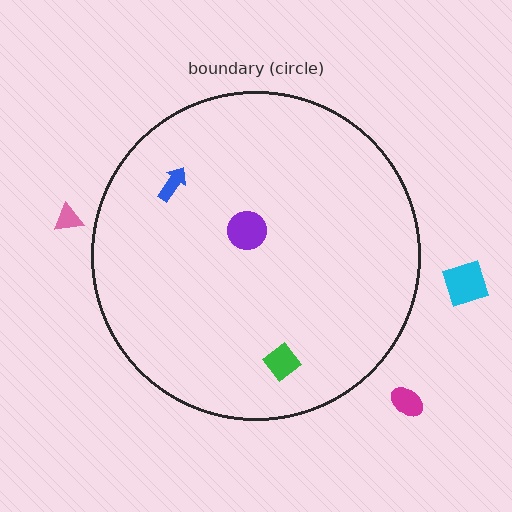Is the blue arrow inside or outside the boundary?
Inside.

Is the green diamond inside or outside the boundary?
Inside.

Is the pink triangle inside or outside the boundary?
Outside.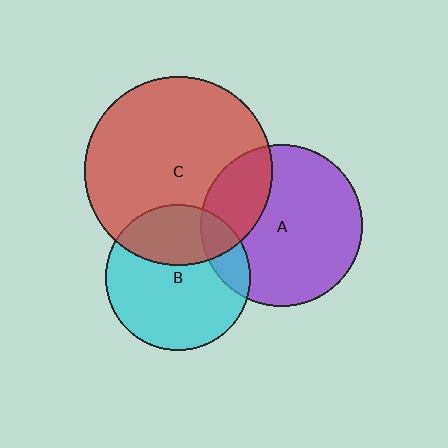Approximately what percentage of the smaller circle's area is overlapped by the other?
Approximately 30%.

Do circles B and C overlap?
Yes.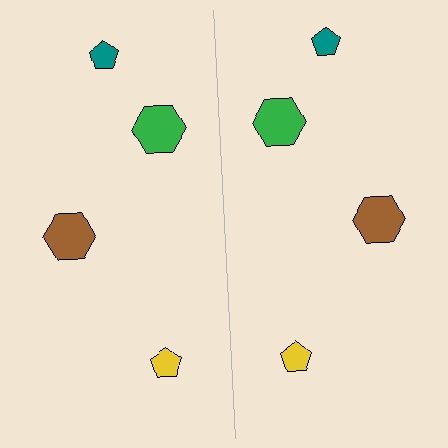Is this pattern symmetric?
Yes, this pattern has bilateral (reflection) symmetry.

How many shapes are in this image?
There are 8 shapes in this image.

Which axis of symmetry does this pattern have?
The pattern has a vertical axis of symmetry running through the center of the image.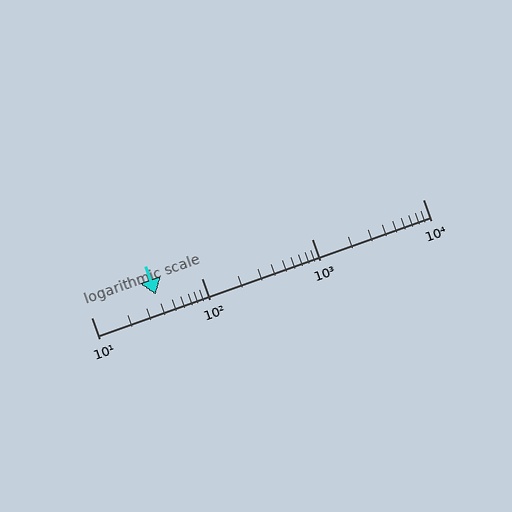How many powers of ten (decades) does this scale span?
The scale spans 3 decades, from 10 to 10000.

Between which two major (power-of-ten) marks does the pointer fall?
The pointer is between 10 and 100.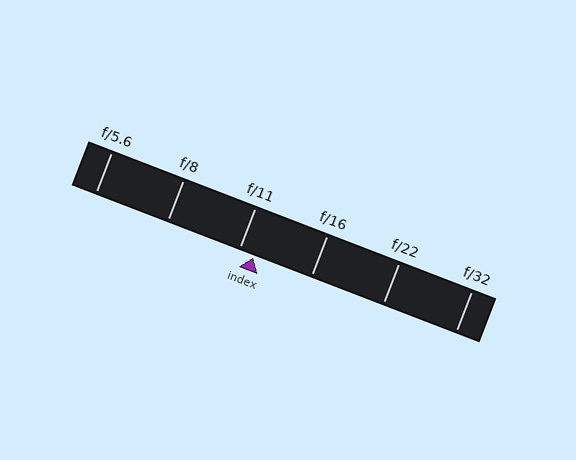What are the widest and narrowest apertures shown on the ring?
The widest aperture shown is f/5.6 and the narrowest is f/32.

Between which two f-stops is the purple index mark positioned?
The index mark is between f/11 and f/16.